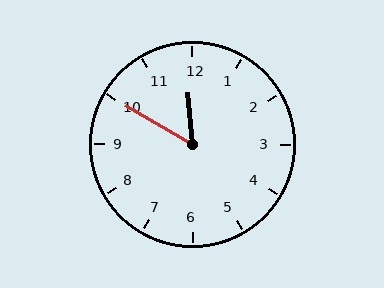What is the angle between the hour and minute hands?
Approximately 55 degrees.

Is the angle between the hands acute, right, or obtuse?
It is acute.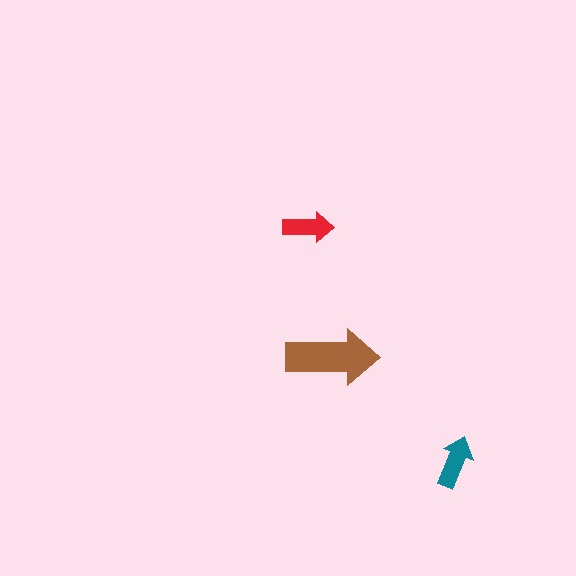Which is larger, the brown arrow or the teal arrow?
The brown one.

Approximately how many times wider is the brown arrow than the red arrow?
About 2 times wider.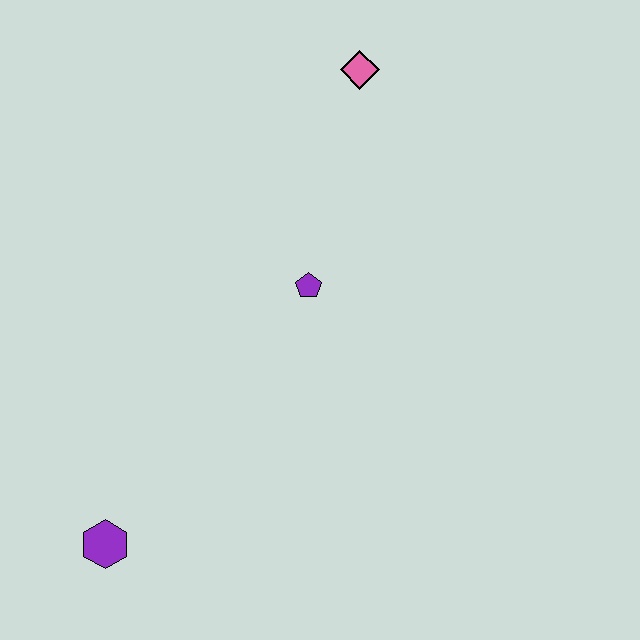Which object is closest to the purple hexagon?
The purple pentagon is closest to the purple hexagon.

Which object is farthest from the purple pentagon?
The purple hexagon is farthest from the purple pentagon.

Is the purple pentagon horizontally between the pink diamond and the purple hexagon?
Yes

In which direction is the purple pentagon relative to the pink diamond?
The purple pentagon is below the pink diamond.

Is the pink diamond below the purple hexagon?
No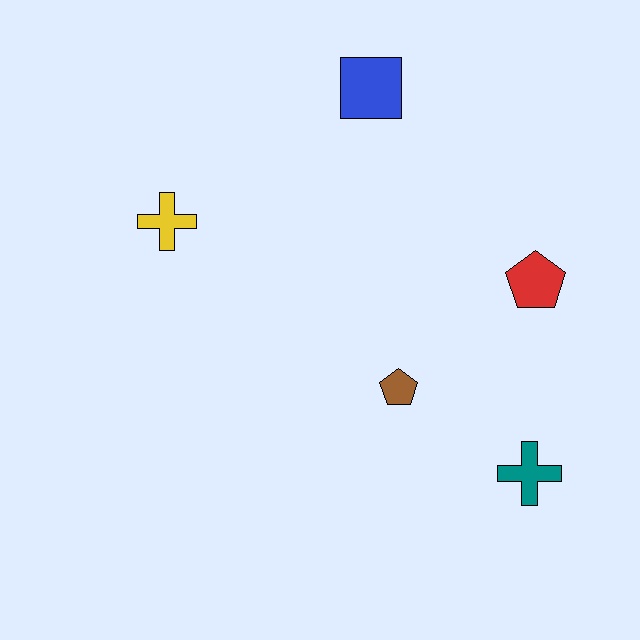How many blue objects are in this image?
There is 1 blue object.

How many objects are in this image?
There are 5 objects.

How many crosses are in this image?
There are 2 crosses.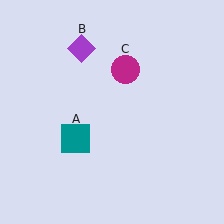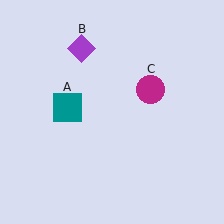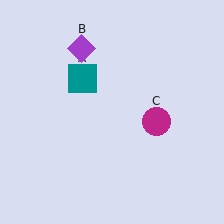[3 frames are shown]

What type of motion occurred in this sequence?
The teal square (object A), magenta circle (object C) rotated clockwise around the center of the scene.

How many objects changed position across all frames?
2 objects changed position: teal square (object A), magenta circle (object C).